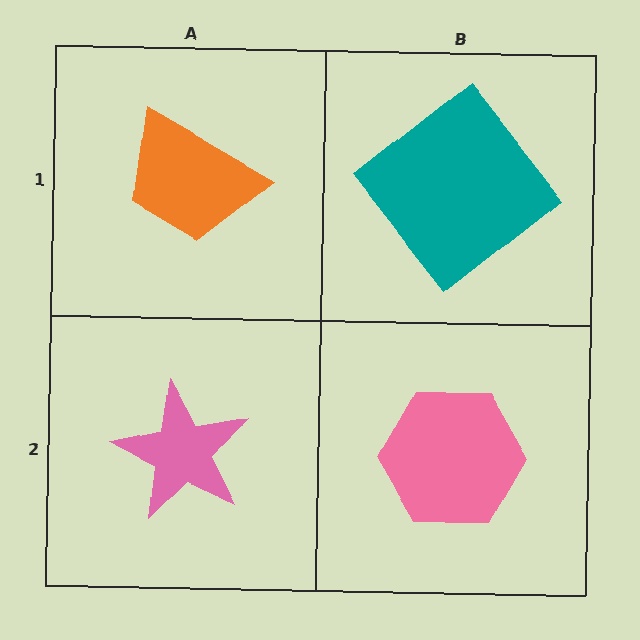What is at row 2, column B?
A pink hexagon.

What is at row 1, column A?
An orange trapezoid.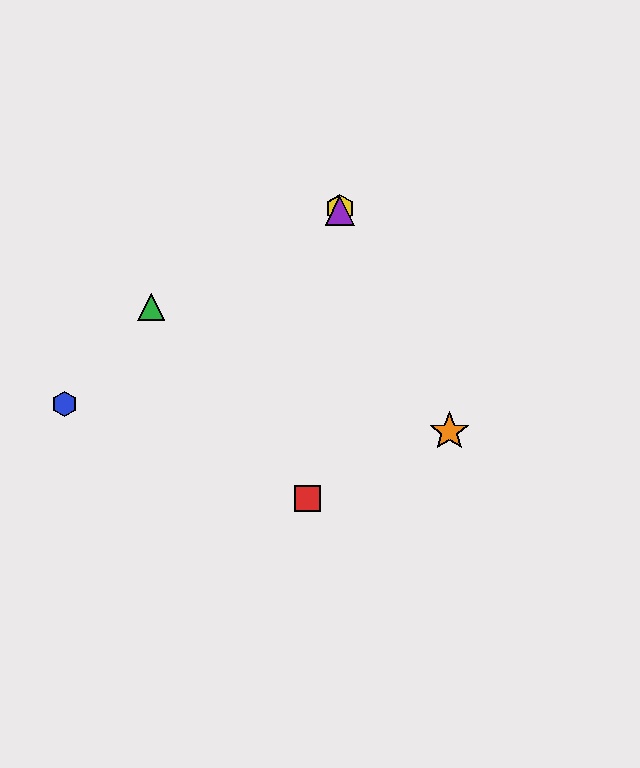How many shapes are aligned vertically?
2 shapes (the yellow hexagon, the purple triangle) are aligned vertically.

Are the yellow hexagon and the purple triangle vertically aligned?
Yes, both are at x≈340.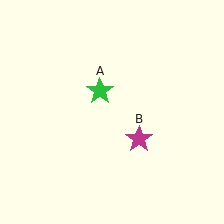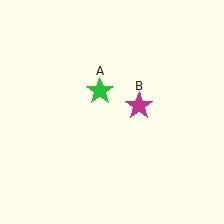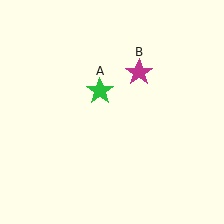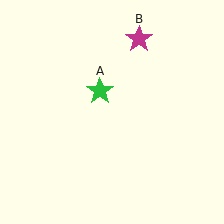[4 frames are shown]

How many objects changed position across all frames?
1 object changed position: magenta star (object B).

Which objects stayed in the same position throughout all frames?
Green star (object A) remained stationary.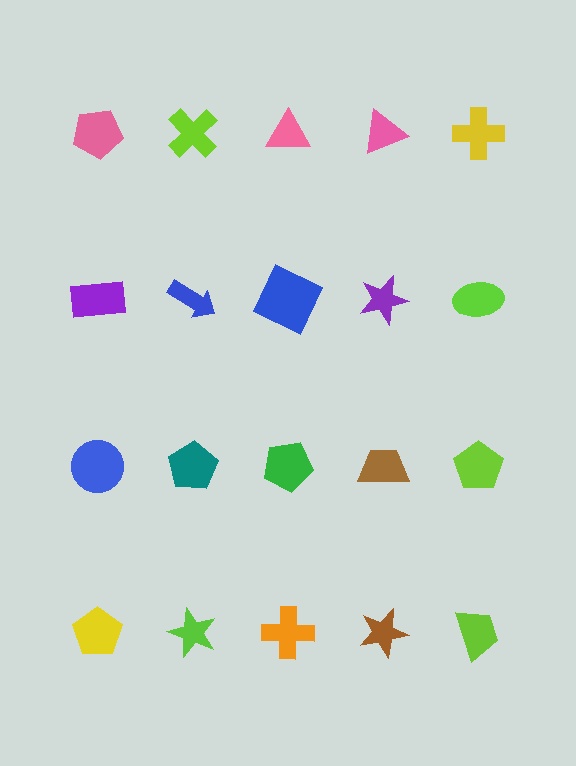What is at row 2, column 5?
A lime ellipse.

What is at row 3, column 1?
A blue circle.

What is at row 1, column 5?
A yellow cross.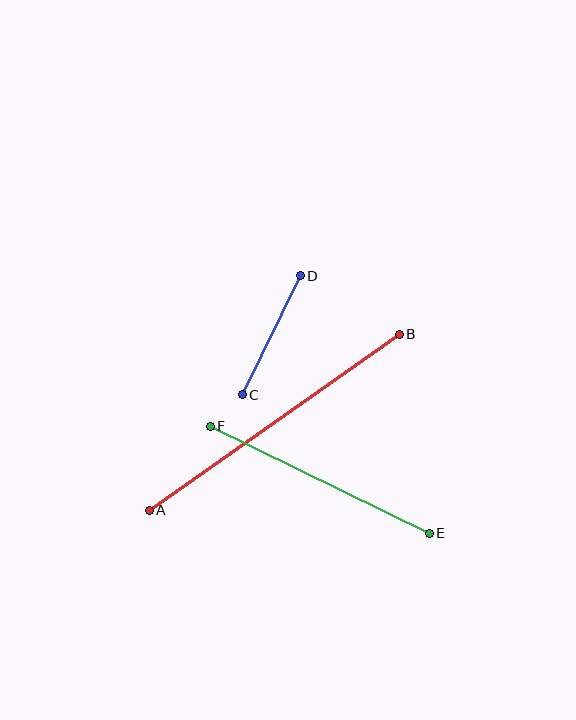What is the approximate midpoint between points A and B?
The midpoint is at approximately (274, 422) pixels.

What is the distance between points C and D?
The distance is approximately 132 pixels.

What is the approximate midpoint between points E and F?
The midpoint is at approximately (320, 480) pixels.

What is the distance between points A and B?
The distance is approximately 306 pixels.